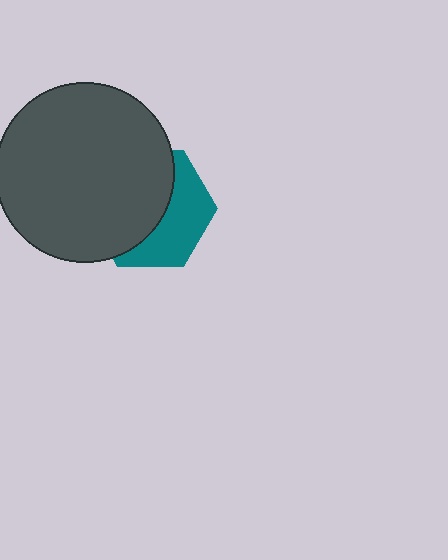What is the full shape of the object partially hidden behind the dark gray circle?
The partially hidden object is a teal hexagon.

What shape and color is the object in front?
The object in front is a dark gray circle.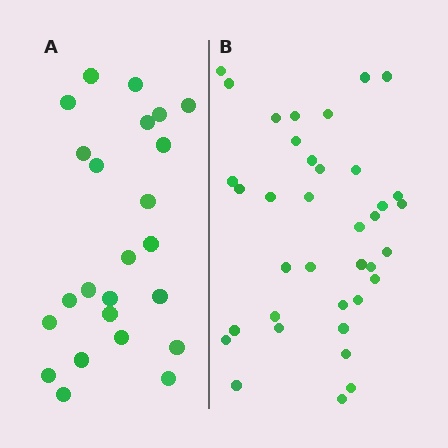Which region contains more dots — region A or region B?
Region B (the right region) has more dots.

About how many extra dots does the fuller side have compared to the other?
Region B has approximately 15 more dots than region A.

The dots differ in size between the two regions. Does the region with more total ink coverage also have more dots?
No. Region A has more total ink coverage because its dots are larger, but region B actually contains more individual dots. Total area can be misleading — the number of items is what matters here.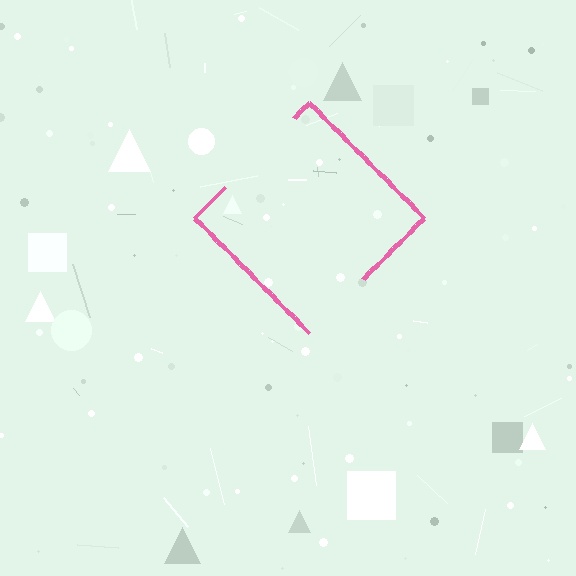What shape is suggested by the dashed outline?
The dashed outline suggests a diamond.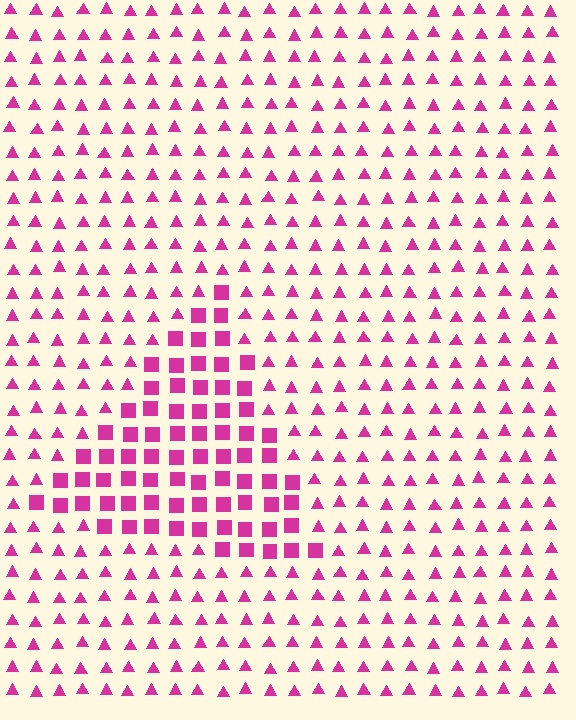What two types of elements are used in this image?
The image uses squares inside the triangle region and triangles outside it.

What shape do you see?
I see a triangle.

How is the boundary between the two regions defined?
The boundary is defined by a change in element shape: squares inside vs. triangles outside. All elements share the same color and spacing.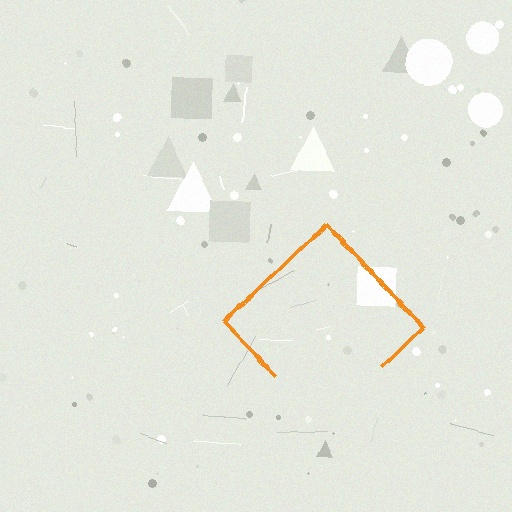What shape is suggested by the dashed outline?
The dashed outline suggests a diamond.